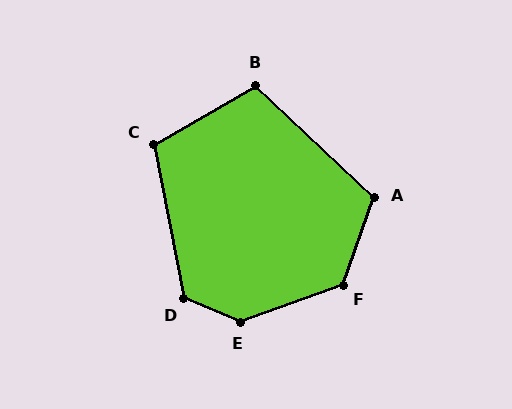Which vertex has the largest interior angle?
E, at approximately 138 degrees.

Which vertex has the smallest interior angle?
B, at approximately 107 degrees.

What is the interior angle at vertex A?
Approximately 113 degrees (obtuse).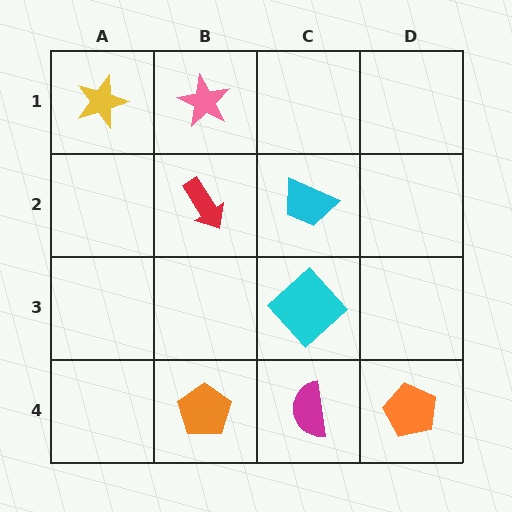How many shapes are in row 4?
3 shapes.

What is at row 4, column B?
An orange pentagon.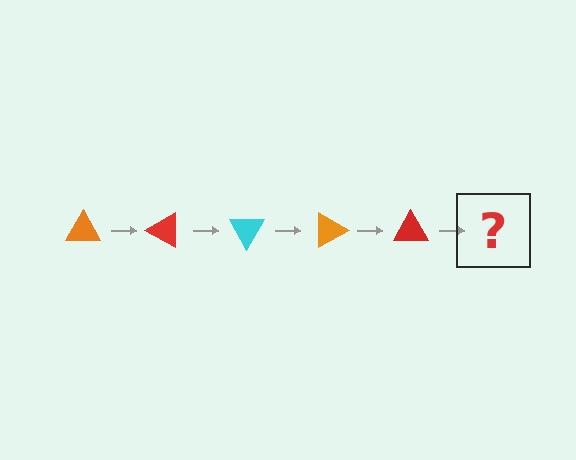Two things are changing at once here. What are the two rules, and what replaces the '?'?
The two rules are that it rotates 30 degrees each step and the color cycles through orange, red, and cyan. The '?' should be a cyan triangle, rotated 150 degrees from the start.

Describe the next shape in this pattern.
It should be a cyan triangle, rotated 150 degrees from the start.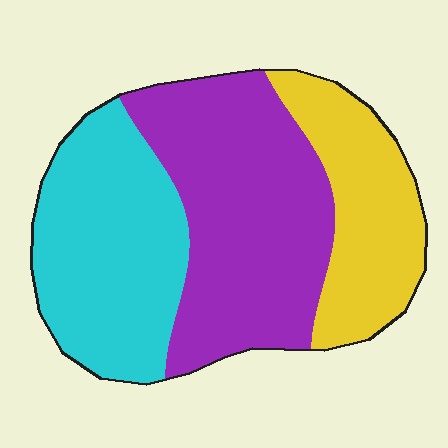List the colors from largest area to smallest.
From largest to smallest: purple, cyan, yellow.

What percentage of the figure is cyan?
Cyan covers roughly 35% of the figure.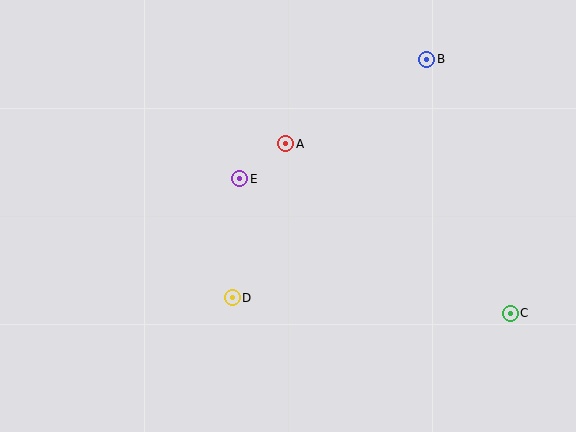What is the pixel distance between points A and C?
The distance between A and C is 281 pixels.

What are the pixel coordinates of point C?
Point C is at (510, 313).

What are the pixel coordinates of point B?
Point B is at (427, 59).